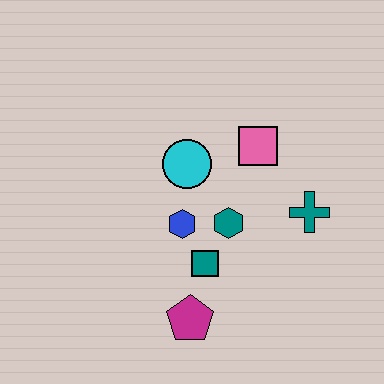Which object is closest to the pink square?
The cyan circle is closest to the pink square.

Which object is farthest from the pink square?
The magenta pentagon is farthest from the pink square.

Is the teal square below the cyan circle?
Yes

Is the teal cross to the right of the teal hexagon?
Yes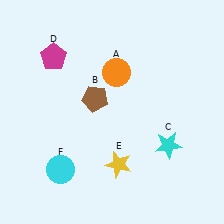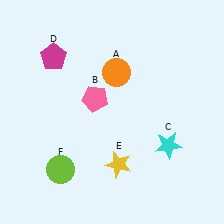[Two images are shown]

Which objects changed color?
B changed from brown to pink. F changed from cyan to lime.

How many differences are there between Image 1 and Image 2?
There are 2 differences between the two images.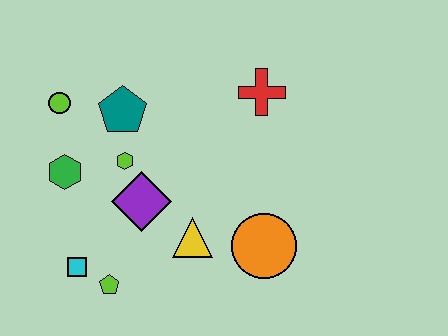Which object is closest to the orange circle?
The yellow triangle is closest to the orange circle.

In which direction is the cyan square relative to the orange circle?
The cyan square is to the left of the orange circle.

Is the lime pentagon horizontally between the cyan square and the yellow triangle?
Yes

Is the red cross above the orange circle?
Yes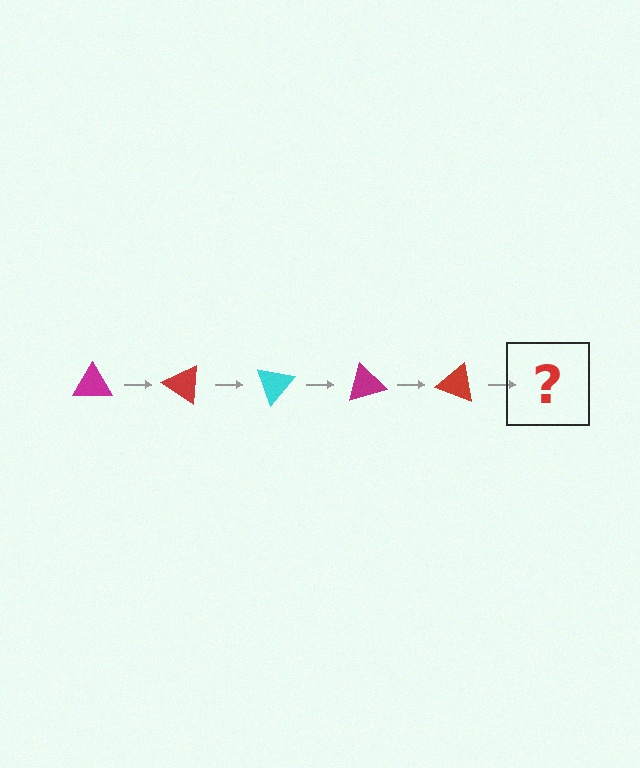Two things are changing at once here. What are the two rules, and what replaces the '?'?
The two rules are that it rotates 35 degrees each step and the color cycles through magenta, red, and cyan. The '?' should be a cyan triangle, rotated 175 degrees from the start.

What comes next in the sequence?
The next element should be a cyan triangle, rotated 175 degrees from the start.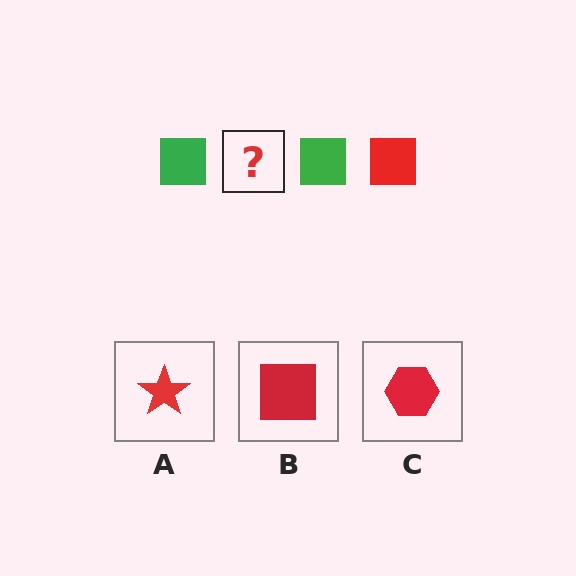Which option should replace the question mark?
Option B.